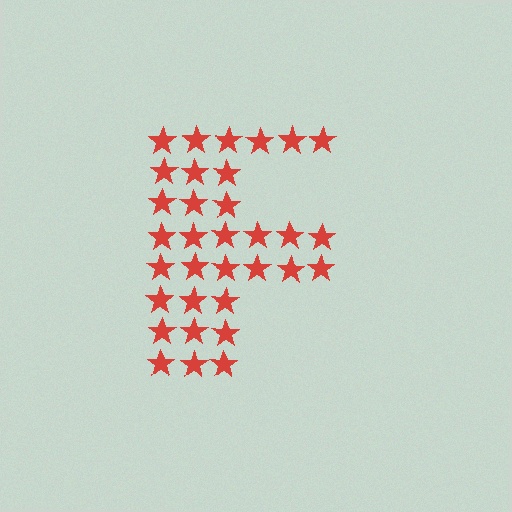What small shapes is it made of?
It is made of small stars.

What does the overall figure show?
The overall figure shows the letter F.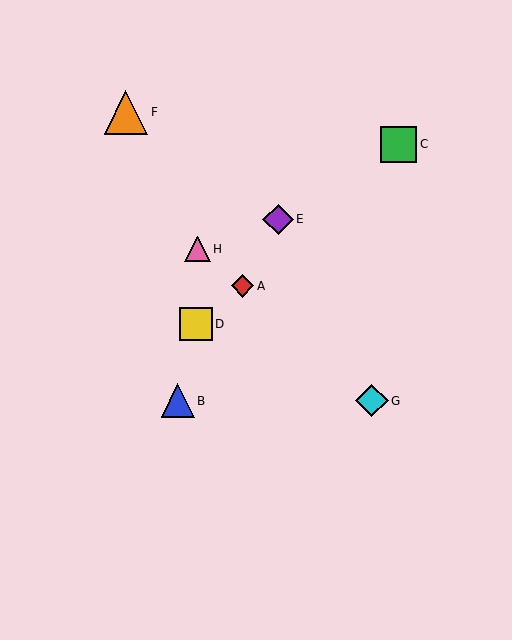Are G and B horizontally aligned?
Yes, both are at y≈401.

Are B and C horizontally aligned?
No, B is at y≈401 and C is at y≈144.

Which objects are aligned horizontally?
Objects B, G are aligned horizontally.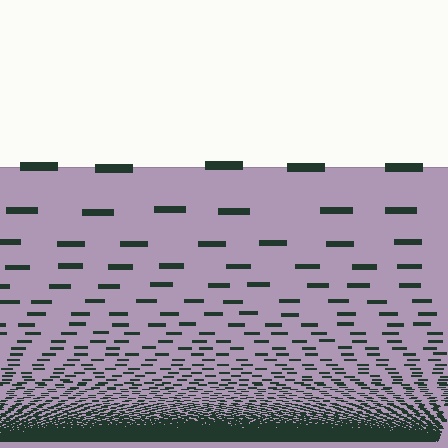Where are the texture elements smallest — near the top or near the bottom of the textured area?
Near the bottom.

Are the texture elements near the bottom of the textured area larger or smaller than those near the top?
Smaller. The gradient is inverted — elements near the bottom are smaller and denser.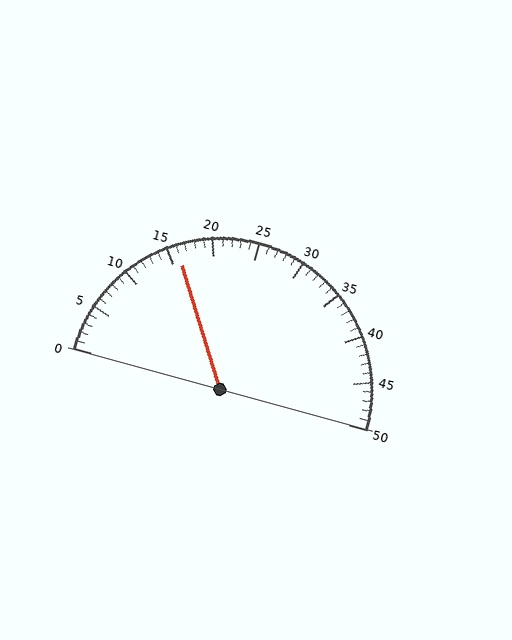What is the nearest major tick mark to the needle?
The nearest major tick mark is 15.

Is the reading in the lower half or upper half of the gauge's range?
The reading is in the lower half of the range (0 to 50).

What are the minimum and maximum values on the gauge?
The gauge ranges from 0 to 50.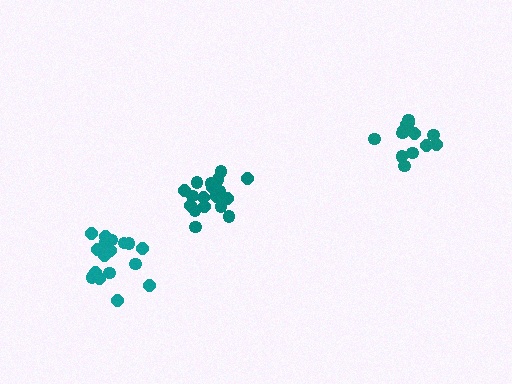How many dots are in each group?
Group 1: 17 dots, Group 2: 14 dots, Group 3: 19 dots (50 total).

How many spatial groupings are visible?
There are 3 spatial groupings.